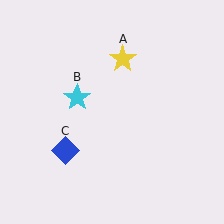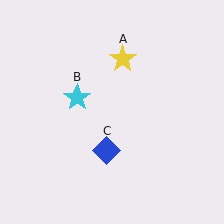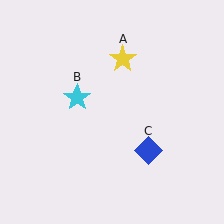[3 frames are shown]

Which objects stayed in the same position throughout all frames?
Yellow star (object A) and cyan star (object B) remained stationary.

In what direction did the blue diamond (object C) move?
The blue diamond (object C) moved right.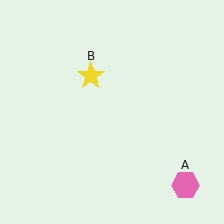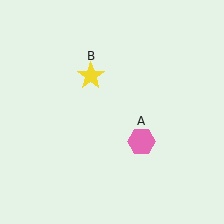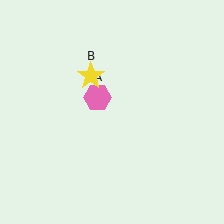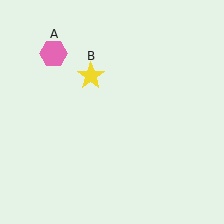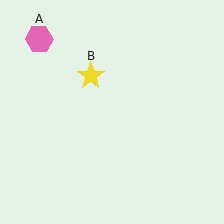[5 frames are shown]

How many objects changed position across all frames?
1 object changed position: pink hexagon (object A).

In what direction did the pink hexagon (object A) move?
The pink hexagon (object A) moved up and to the left.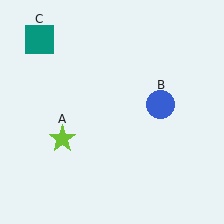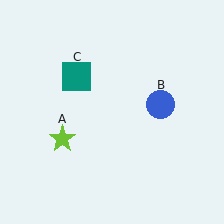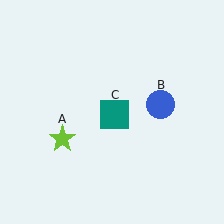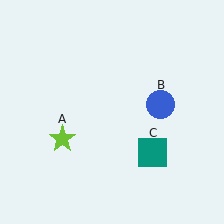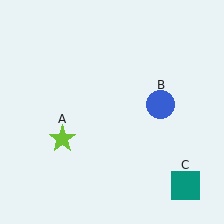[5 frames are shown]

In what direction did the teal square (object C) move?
The teal square (object C) moved down and to the right.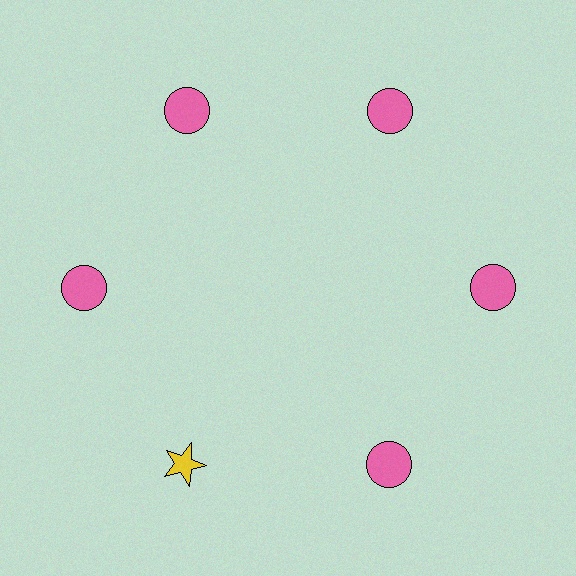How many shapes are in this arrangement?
There are 6 shapes arranged in a ring pattern.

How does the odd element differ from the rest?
It differs in both color (yellow instead of pink) and shape (star instead of circle).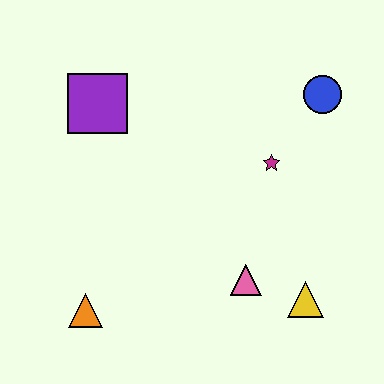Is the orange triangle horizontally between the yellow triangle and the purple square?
No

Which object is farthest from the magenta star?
The orange triangle is farthest from the magenta star.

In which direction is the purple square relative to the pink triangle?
The purple square is above the pink triangle.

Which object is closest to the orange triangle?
The pink triangle is closest to the orange triangle.